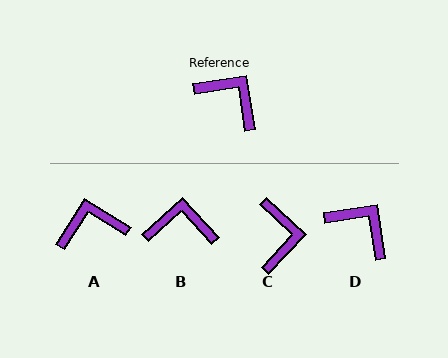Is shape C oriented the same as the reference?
No, it is off by about 51 degrees.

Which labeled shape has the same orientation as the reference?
D.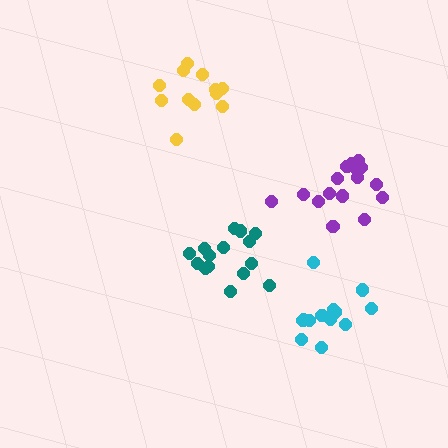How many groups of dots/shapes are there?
There are 4 groups.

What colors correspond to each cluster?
The clusters are colored: yellow, purple, cyan, teal.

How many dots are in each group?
Group 1: 12 dots, Group 2: 16 dots, Group 3: 13 dots, Group 4: 15 dots (56 total).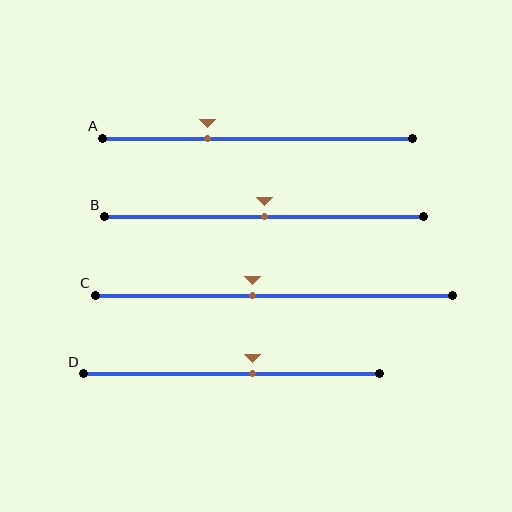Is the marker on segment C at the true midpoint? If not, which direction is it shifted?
No, the marker on segment C is shifted to the left by about 6% of the segment length.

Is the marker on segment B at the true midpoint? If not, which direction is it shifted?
Yes, the marker on segment B is at the true midpoint.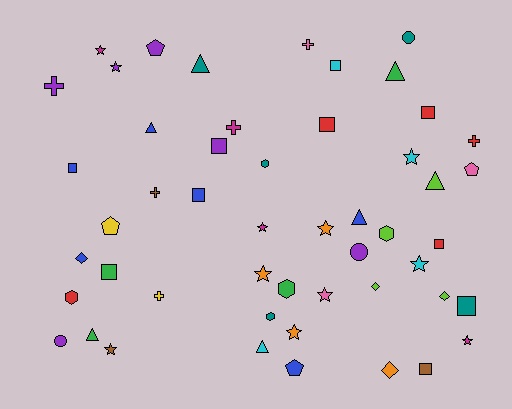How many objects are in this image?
There are 50 objects.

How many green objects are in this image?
There are 4 green objects.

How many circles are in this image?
There are 3 circles.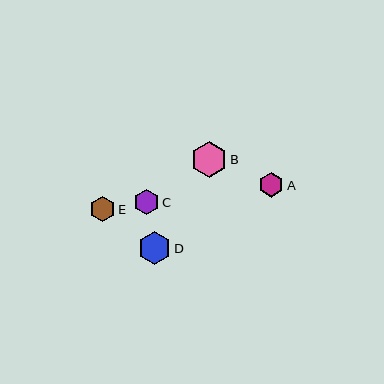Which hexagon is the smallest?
Hexagon C is the smallest with a size of approximately 24 pixels.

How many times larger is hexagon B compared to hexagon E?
Hexagon B is approximately 1.4 times the size of hexagon E.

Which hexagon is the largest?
Hexagon B is the largest with a size of approximately 36 pixels.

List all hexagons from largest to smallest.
From largest to smallest: B, D, E, A, C.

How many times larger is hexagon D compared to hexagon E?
Hexagon D is approximately 1.3 times the size of hexagon E.